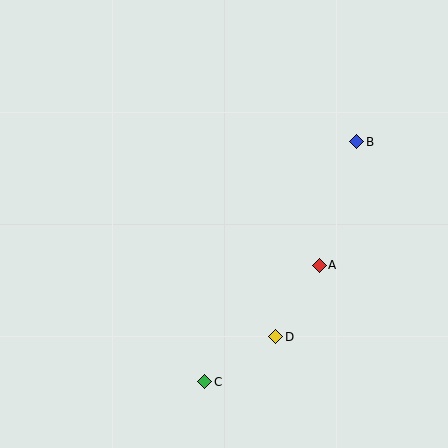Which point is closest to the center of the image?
Point A at (319, 265) is closest to the center.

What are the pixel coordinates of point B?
Point B is at (357, 142).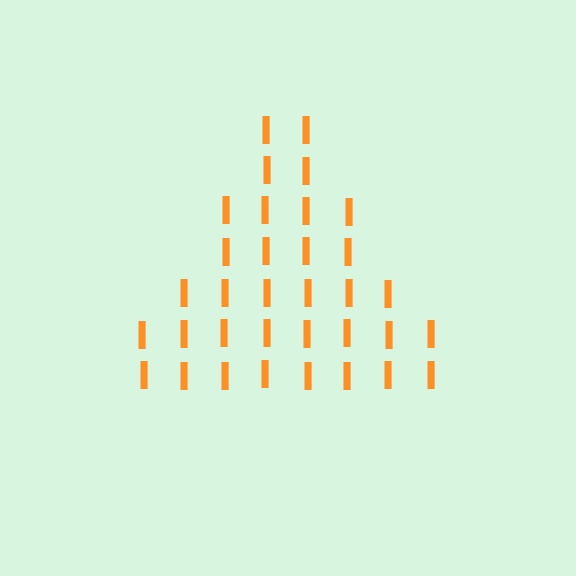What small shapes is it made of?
It is made of small letter I's.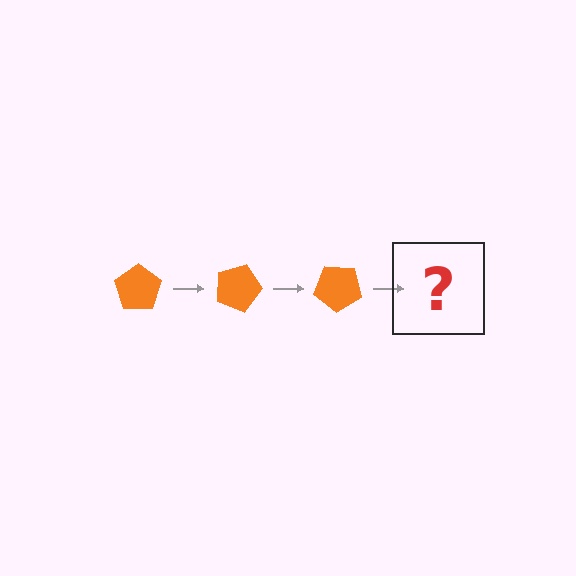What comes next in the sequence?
The next element should be an orange pentagon rotated 60 degrees.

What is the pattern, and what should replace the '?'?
The pattern is that the pentagon rotates 20 degrees each step. The '?' should be an orange pentagon rotated 60 degrees.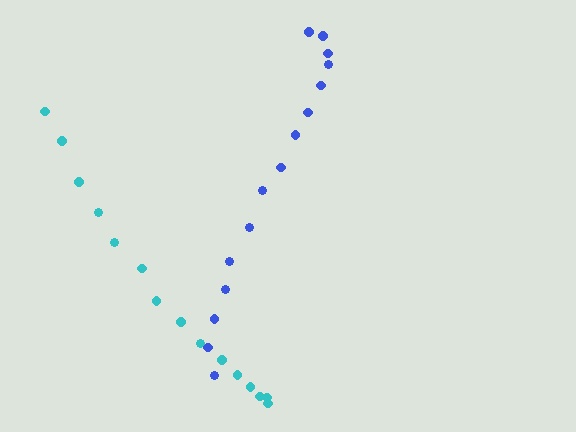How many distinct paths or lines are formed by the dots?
There are 2 distinct paths.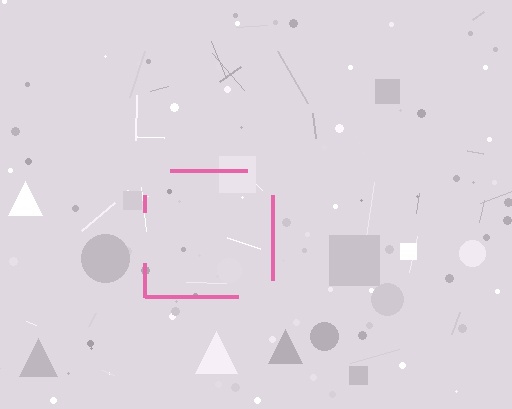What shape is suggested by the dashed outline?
The dashed outline suggests a square.